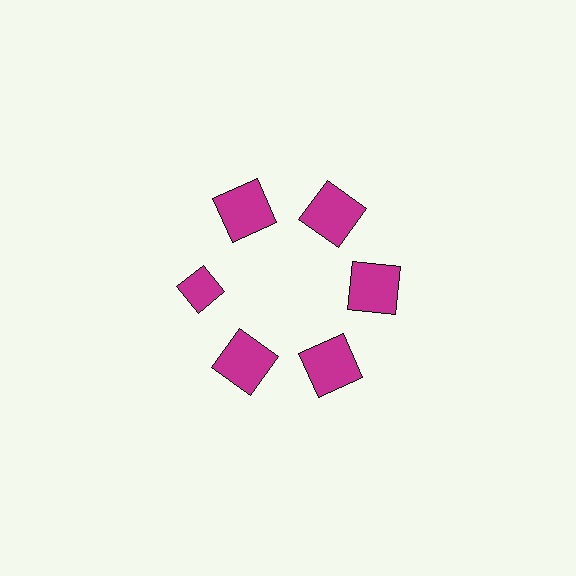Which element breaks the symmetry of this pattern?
The magenta diamond at roughly the 9 o'clock position breaks the symmetry. All other shapes are magenta squares.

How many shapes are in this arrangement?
There are 6 shapes arranged in a ring pattern.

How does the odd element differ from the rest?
It has a different shape: diamond instead of square.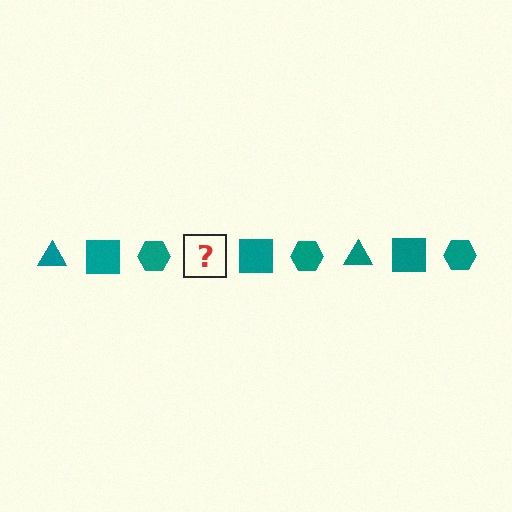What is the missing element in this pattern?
The missing element is a teal triangle.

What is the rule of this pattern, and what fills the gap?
The rule is that the pattern cycles through triangle, square, hexagon shapes in teal. The gap should be filled with a teal triangle.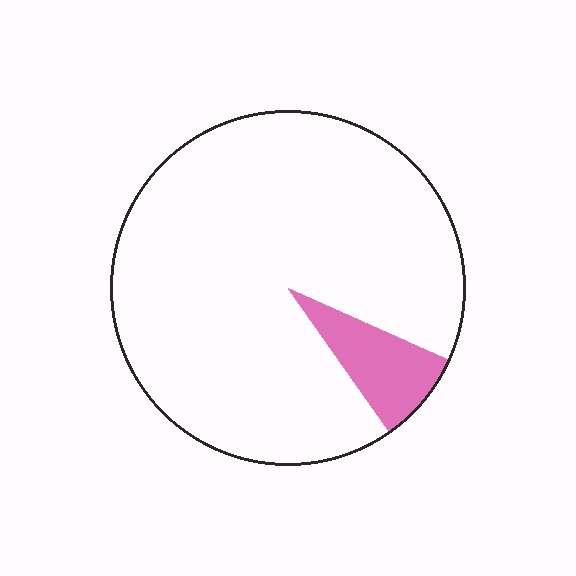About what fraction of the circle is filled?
About one tenth (1/10).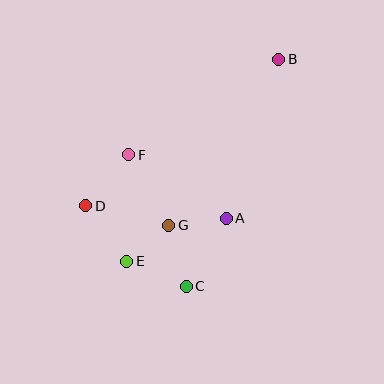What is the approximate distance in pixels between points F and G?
The distance between F and G is approximately 81 pixels.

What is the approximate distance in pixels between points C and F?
The distance between C and F is approximately 143 pixels.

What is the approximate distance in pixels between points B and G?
The distance between B and G is approximately 199 pixels.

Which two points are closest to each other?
Points E and G are closest to each other.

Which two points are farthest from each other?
Points B and E are farthest from each other.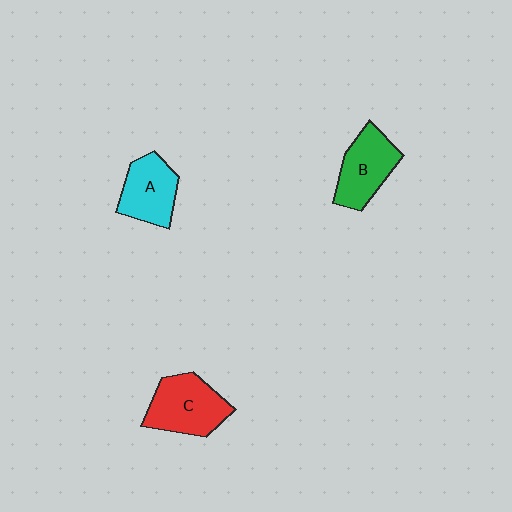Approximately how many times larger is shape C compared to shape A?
Approximately 1.2 times.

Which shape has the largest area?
Shape C (red).